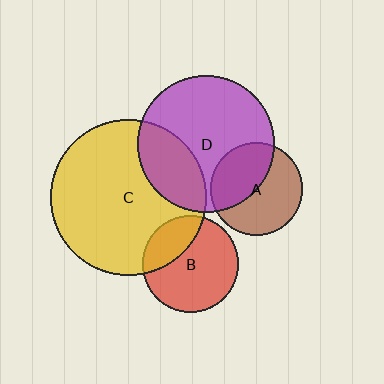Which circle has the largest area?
Circle C (yellow).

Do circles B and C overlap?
Yes.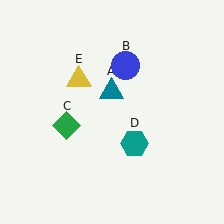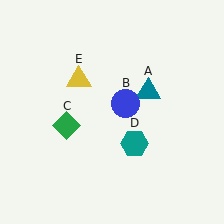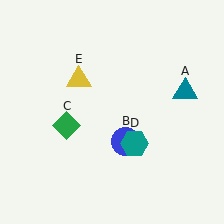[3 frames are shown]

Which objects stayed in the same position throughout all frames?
Green diamond (object C) and teal hexagon (object D) and yellow triangle (object E) remained stationary.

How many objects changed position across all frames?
2 objects changed position: teal triangle (object A), blue circle (object B).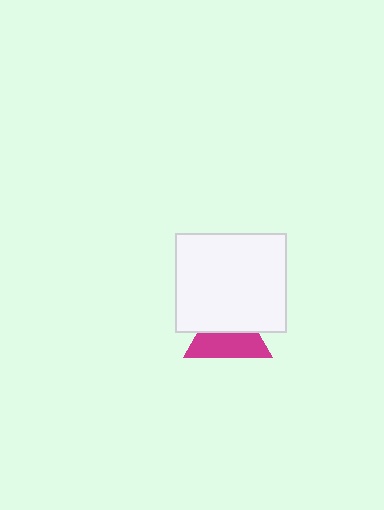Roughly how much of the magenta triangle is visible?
About half of it is visible (roughly 52%).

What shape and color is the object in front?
The object in front is a white rectangle.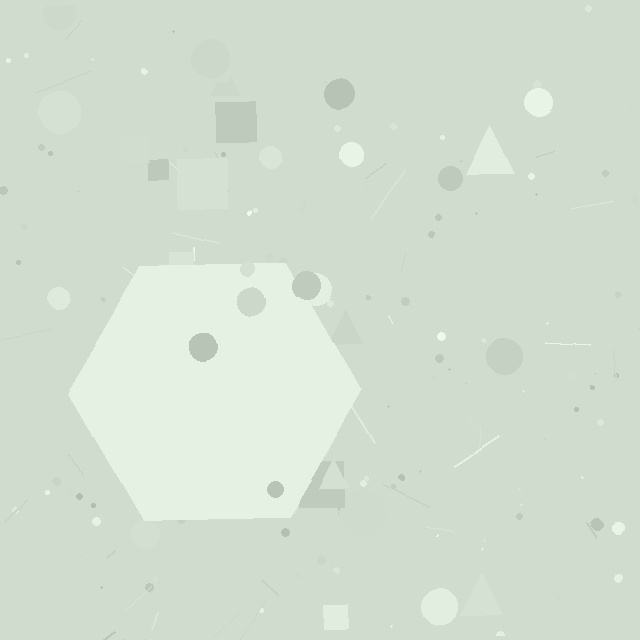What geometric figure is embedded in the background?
A hexagon is embedded in the background.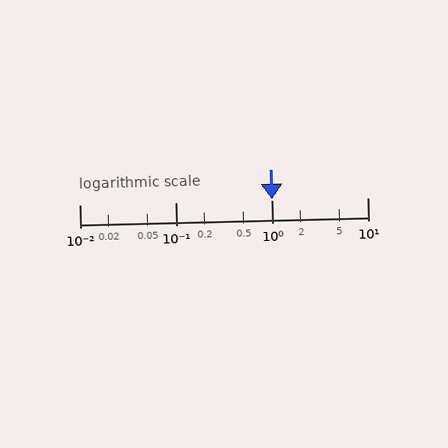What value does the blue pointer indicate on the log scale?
The pointer indicates approximately 1.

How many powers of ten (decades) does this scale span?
The scale spans 3 decades, from 0.01 to 10.